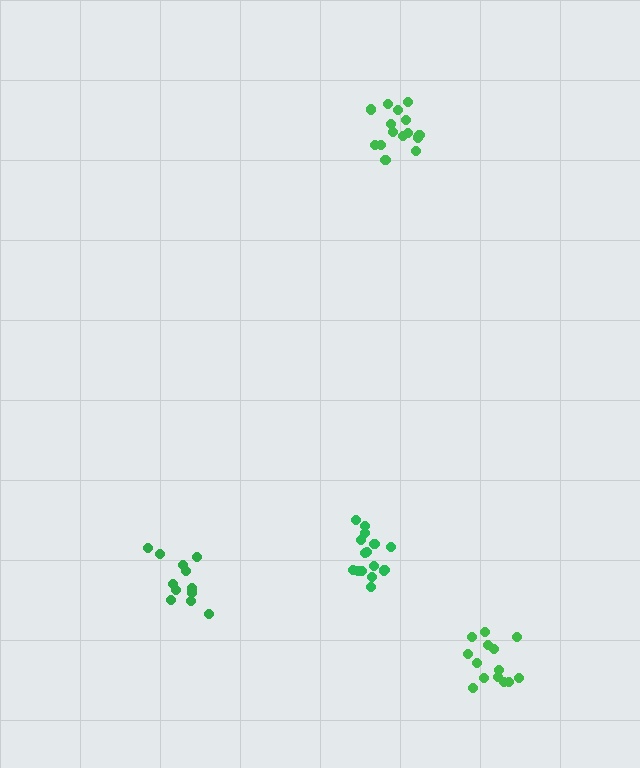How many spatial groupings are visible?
There are 4 spatial groupings.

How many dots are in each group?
Group 1: 15 dots, Group 2: 12 dots, Group 3: 14 dots, Group 4: 16 dots (57 total).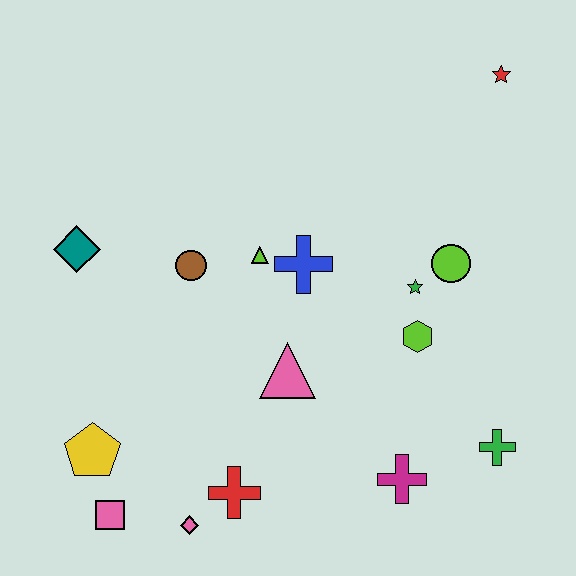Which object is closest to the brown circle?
The lime triangle is closest to the brown circle.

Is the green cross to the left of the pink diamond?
No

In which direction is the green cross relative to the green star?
The green cross is below the green star.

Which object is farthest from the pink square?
The red star is farthest from the pink square.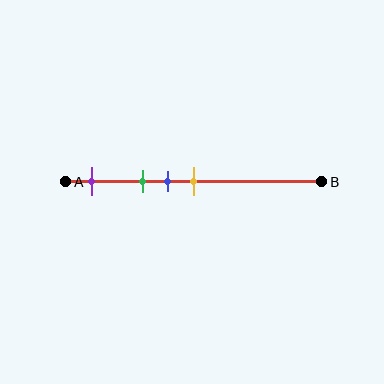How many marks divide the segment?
There are 4 marks dividing the segment.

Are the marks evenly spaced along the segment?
No, the marks are not evenly spaced.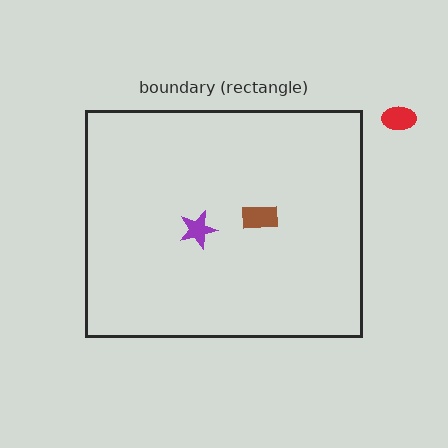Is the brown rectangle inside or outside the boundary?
Inside.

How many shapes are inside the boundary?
2 inside, 1 outside.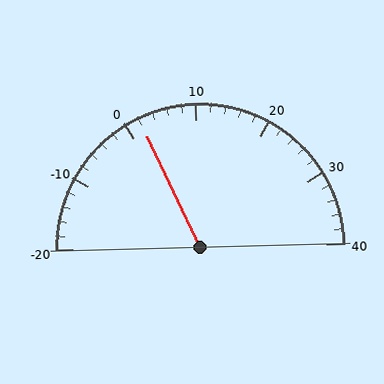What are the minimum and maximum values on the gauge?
The gauge ranges from -20 to 40.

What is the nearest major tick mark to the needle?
The nearest major tick mark is 0.